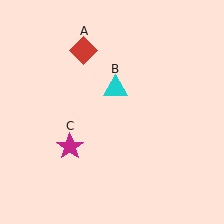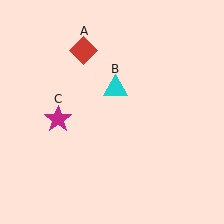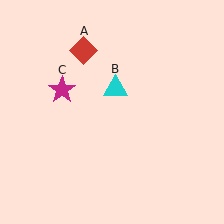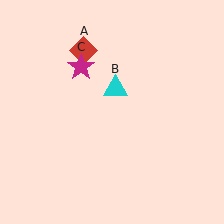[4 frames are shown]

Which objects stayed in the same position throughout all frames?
Red diamond (object A) and cyan triangle (object B) remained stationary.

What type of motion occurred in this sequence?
The magenta star (object C) rotated clockwise around the center of the scene.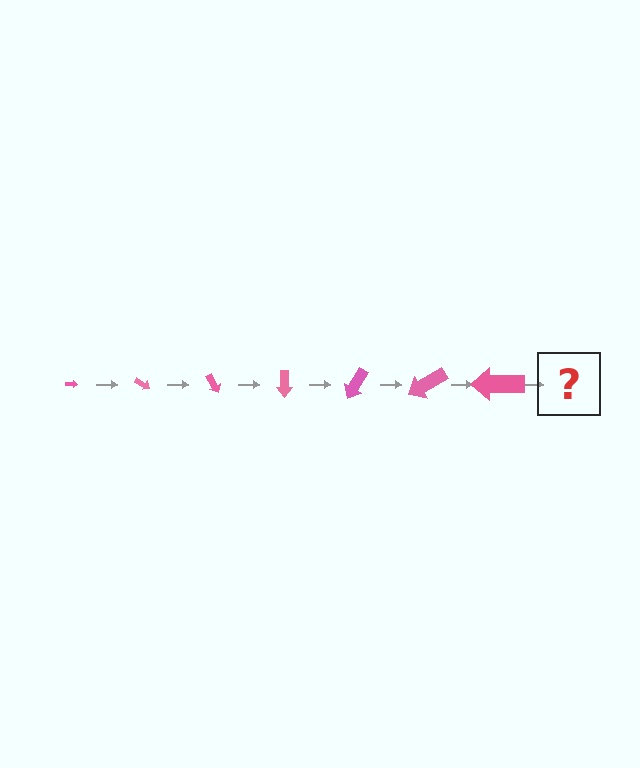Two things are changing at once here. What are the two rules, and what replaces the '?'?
The two rules are that the arrow grows larger each step and it rotates 30 degrees each step. The '?' should be an arrow, larger than the previous one and rotated 210 degrees from the start.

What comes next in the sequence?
The next element should be an arrow, larger than the previous one and rotated 210 degrees from the start.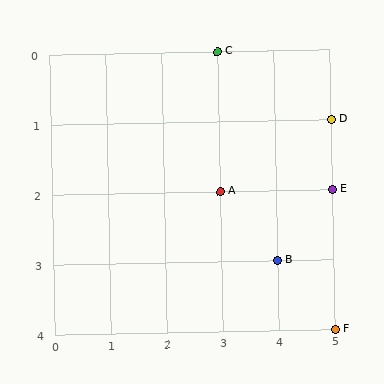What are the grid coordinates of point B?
Point B is at grid coordinates (4, 3).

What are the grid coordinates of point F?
Point F is at grid coordinates (5, 4).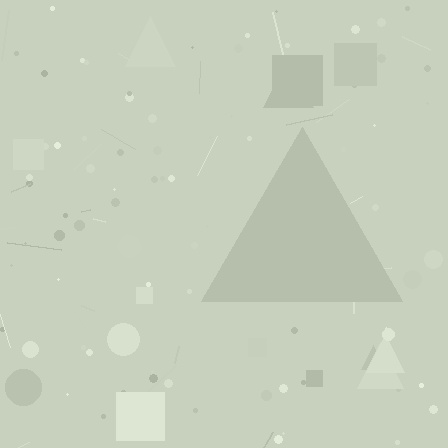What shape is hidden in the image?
A triangle is hidden in the image.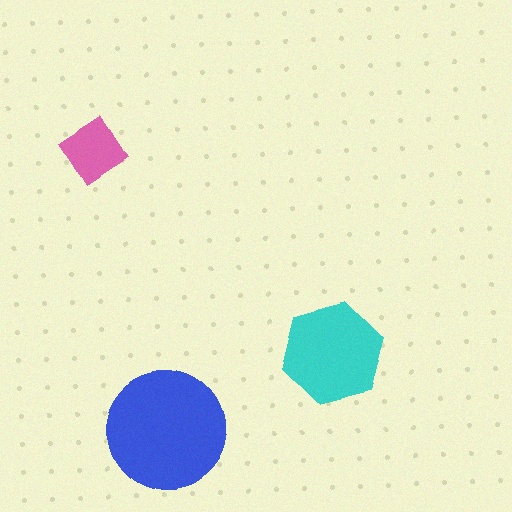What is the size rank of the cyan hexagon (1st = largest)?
2nd.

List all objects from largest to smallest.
The blue circle, the cyan hexagon, the pink diamond.